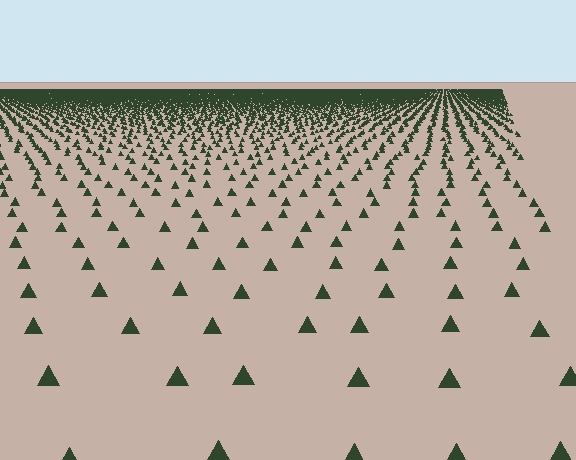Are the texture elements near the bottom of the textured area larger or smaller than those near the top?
Larger. Near the bottom, elements are closer to the viewer and appear at a bigger on-screen size.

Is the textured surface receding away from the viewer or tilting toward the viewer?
The surface is receding away from the viewer. Texture elements get smaller and denser toward the top.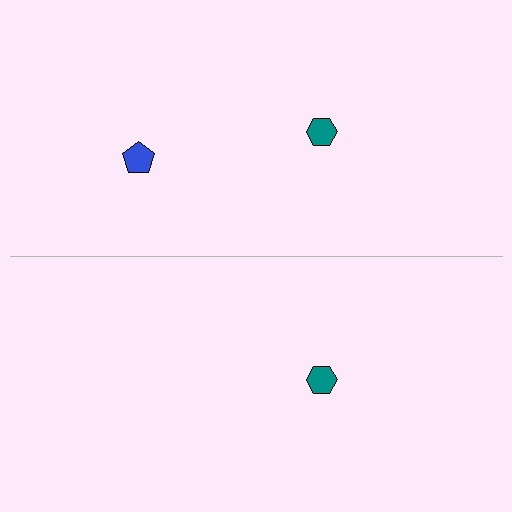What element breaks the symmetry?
A blue pentagon is missing from the bottom side.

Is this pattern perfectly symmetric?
No, the pattern is not perfectly symmetric. A blue pentagon is missing from the bottom side.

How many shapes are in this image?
There are 3 shapes in this image.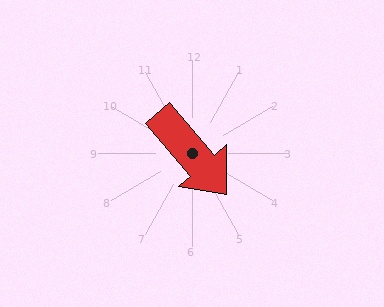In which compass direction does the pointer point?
Southeast.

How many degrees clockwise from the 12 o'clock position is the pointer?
Approximately 139 degrees.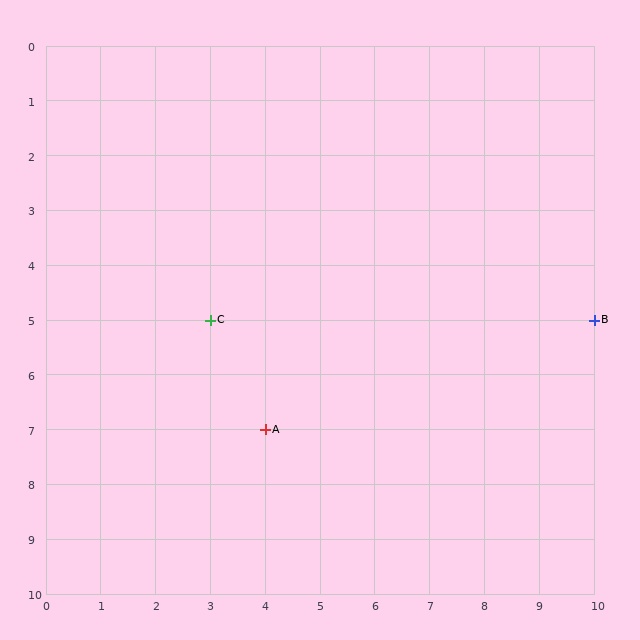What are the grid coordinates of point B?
Point B is at grid coordinates (10, 5).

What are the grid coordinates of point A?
Point A is at grid coordinates (4, 7).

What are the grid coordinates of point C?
Point C is at grid coordinates (3, 5).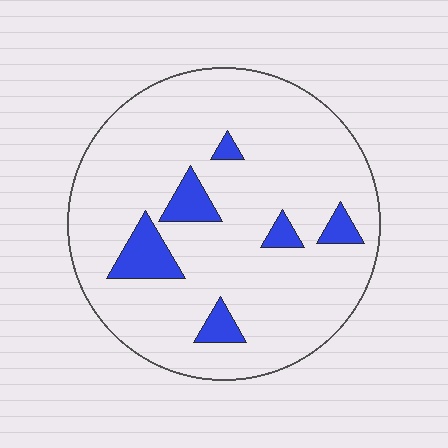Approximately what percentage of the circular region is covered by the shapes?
Approximately 10%.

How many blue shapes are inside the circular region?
6.